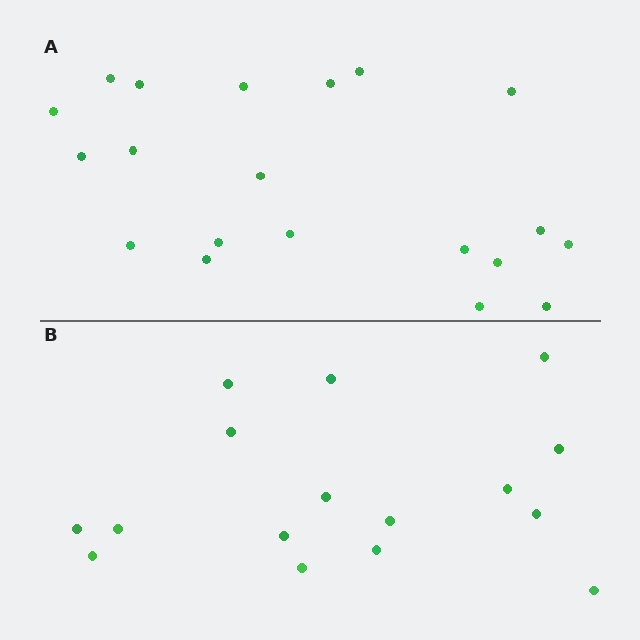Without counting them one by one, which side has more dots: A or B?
Region A (the top region) has more dots.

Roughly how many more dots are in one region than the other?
Region A has about 4 more dots than region B.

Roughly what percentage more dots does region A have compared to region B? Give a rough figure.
About 25% more.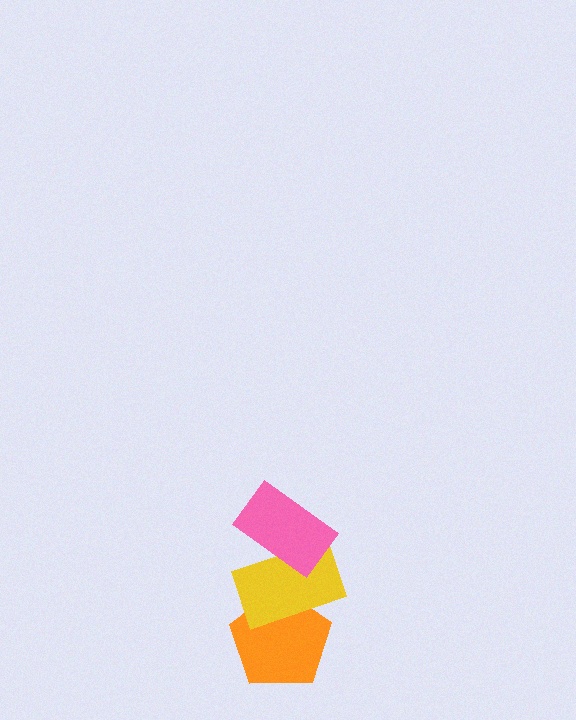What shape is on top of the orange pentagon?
The yellow rectangle is on top of the orange pentagon.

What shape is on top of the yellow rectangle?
The pink rectangle is on top of the yellow rectangle.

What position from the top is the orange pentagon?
The orange pentagon is 3rd from the top.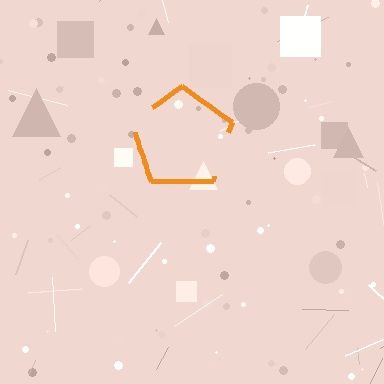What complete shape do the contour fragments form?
The contour fragments form a pentagon.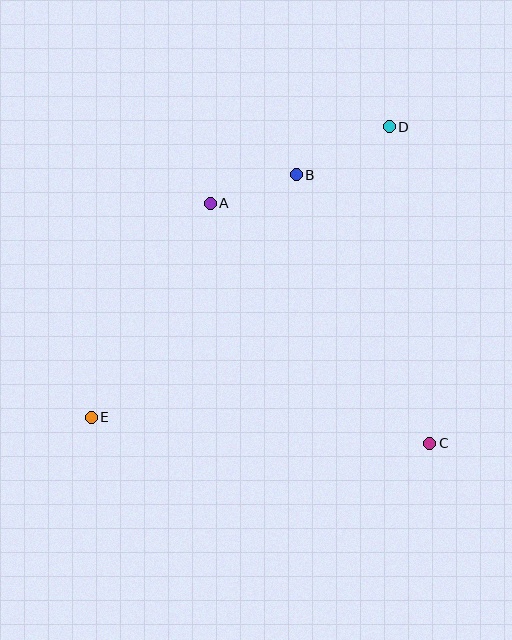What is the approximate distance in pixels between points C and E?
The distance between C and E is approximately 340 pixels.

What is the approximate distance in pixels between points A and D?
The distance between A and D is approximately 195 pixels.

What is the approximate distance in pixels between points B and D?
The distance between B and D is approximately 105 pixels.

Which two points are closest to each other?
Points A and B are closest to each other.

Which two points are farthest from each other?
Points D and E are farthest from each other.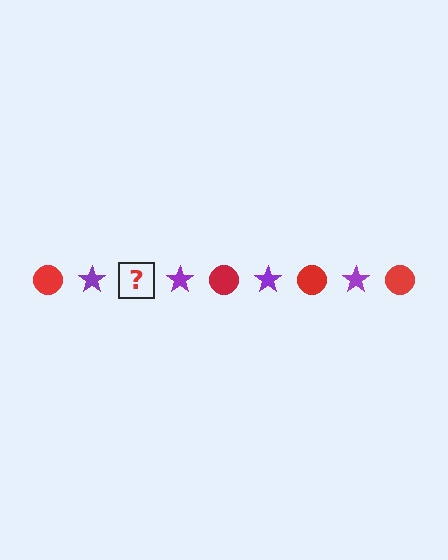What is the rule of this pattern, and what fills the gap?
The rule is that the pattern alternates between red circle and purple star. The gap should be filled with a red circle.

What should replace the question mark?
The question mark should be replaced with a red circle.